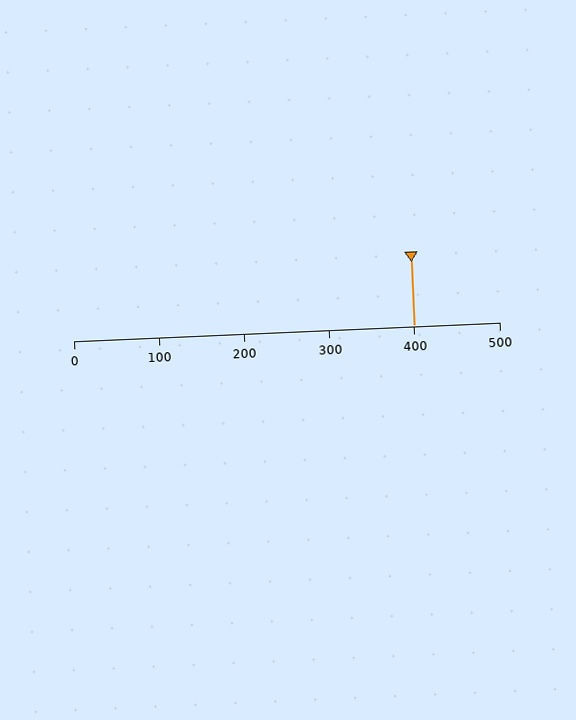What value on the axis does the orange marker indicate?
The marker indicates approximately 400.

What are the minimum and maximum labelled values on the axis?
The axis runs from 0 to 500.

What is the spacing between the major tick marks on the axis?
The major ticks are spaced 100 apart.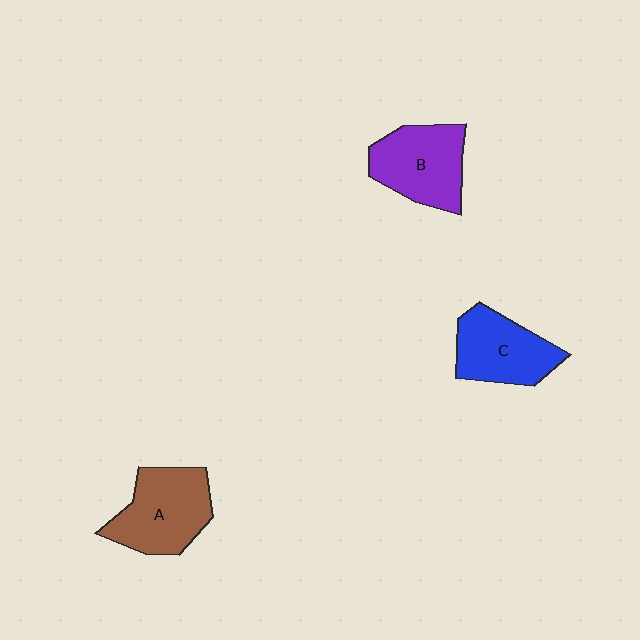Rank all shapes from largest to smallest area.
From largest to smallest: A (brown), B (purple), C (blue).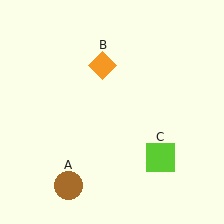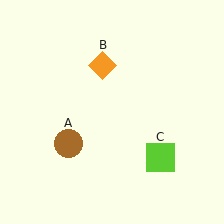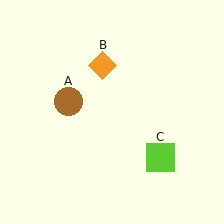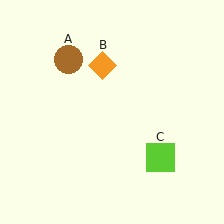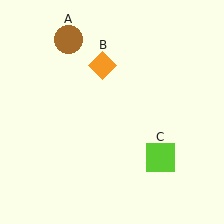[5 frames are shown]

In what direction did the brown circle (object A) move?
The brown circle (object A) moved up.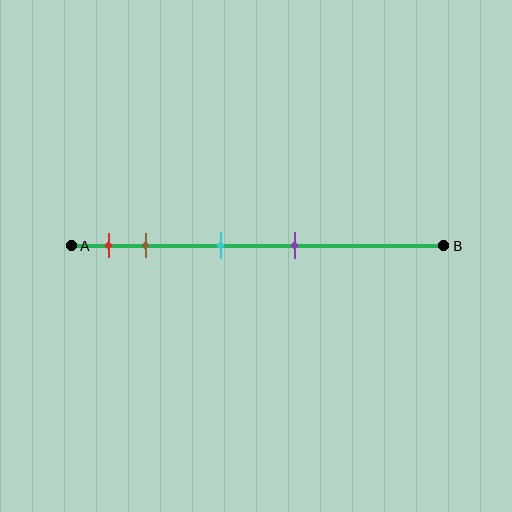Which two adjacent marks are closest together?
The red and brown marks are the closest adjacent pair.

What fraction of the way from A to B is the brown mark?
The brown mark is approximately 20% (0.2) of the way from A to B.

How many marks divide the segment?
There are 4 marks dividing the segment.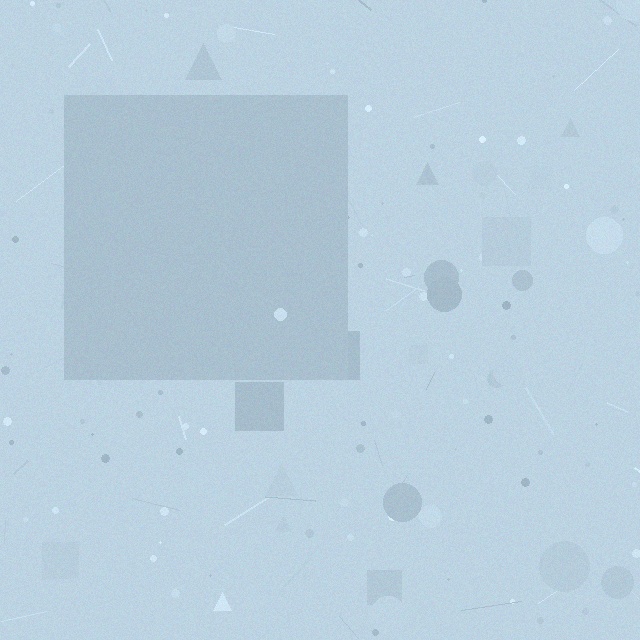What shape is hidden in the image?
A square is hidden in the image.